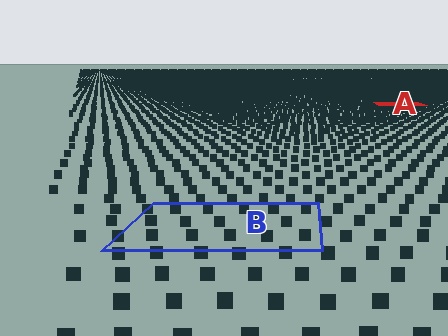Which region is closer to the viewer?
Region B is closer. The texture elements there are larger and more spread out.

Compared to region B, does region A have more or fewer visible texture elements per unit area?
Region A has more texture elements per unit area — they are packed more densely because it is farther away.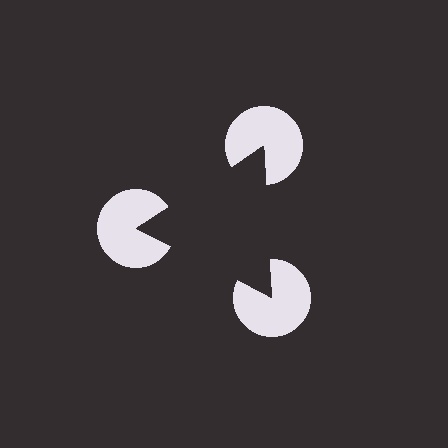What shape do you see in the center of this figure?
An illusory triangle — its edges are inferred from the aligned wedge cuts in the pac-man discs, not physically drawn.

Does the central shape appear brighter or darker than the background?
It typically appears slightly darker than the background, even though no actual brightness change is drawn.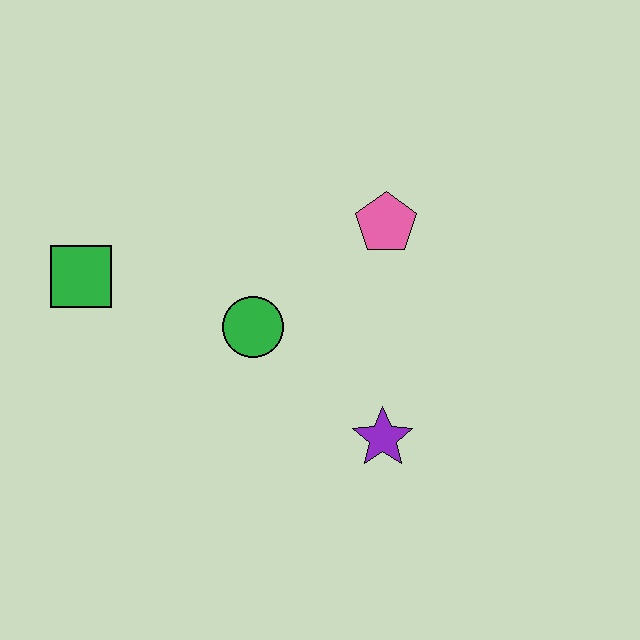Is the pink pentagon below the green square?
No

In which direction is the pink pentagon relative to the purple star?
The pink pentagon is above the purple star.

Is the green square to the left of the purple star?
Yes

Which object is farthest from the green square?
The purple star is farthest from the green square.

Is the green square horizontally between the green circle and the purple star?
No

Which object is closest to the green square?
The green circle is closest to the green square.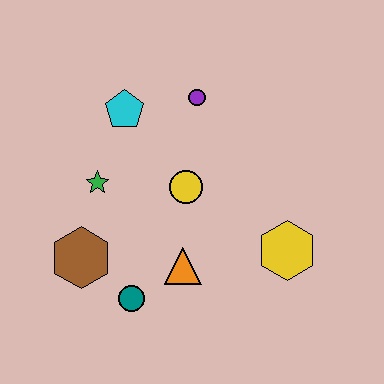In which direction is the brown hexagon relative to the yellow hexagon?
The brown hexagon is to the left of the yellow hexagon.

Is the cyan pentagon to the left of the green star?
No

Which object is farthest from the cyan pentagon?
The yellow hexagon is farthest from the cyan pentagon.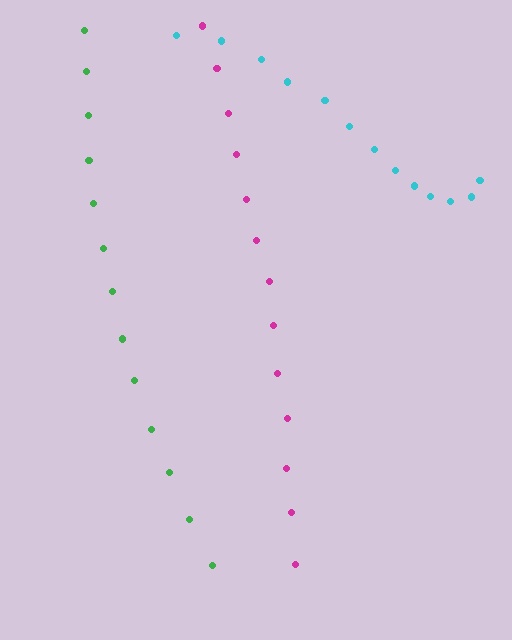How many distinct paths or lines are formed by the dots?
There are 3 distinct paths.